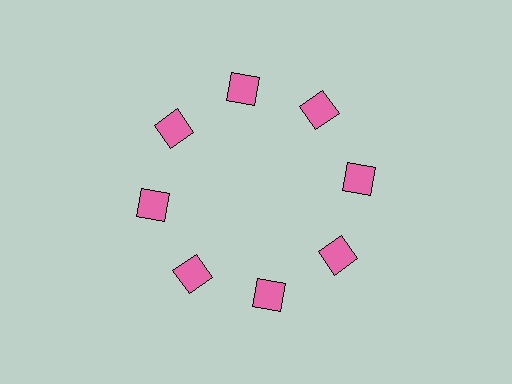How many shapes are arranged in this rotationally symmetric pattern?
There are 8 shapes, arranged in 8 groups of 1.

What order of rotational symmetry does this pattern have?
This pattern has 8-fold rotational symmetry.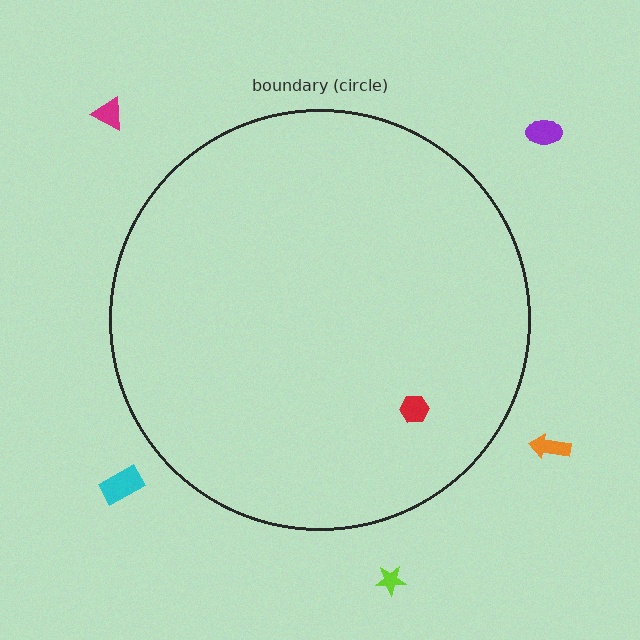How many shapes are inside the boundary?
1 inside, 5 outside.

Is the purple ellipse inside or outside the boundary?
Outside.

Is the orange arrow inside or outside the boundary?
Outside.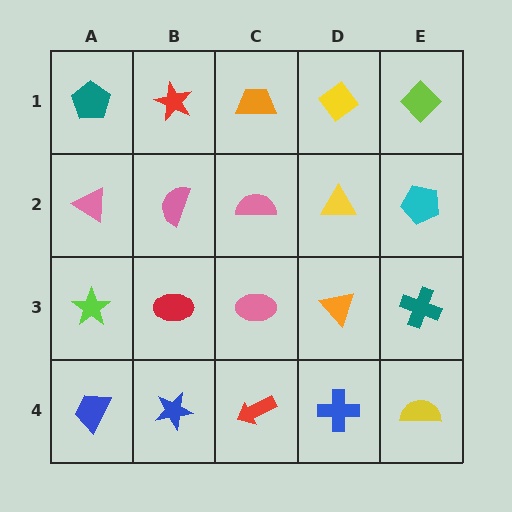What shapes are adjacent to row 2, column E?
A lime diamond (row 1, column E), a teal cross (row 3, column E), a yellow triangle (row 2, column D).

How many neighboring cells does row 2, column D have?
4.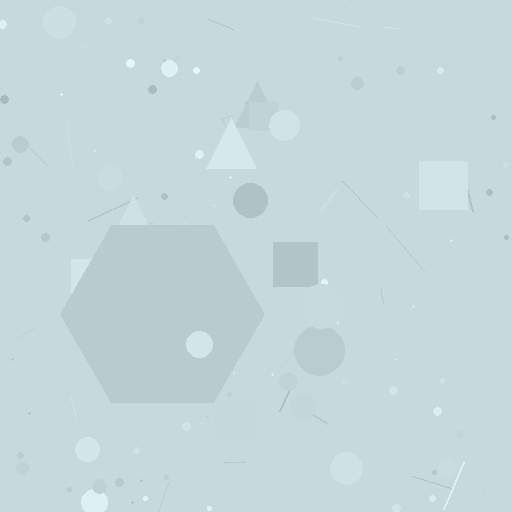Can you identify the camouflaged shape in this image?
The camouflaged shape is a hexagon.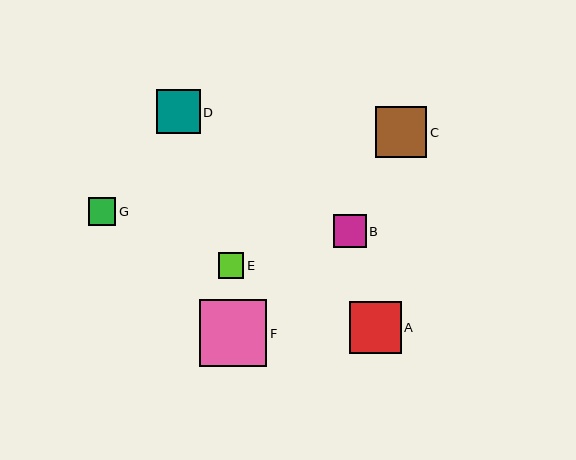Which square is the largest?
Square F is the largest with a size of approximately 67 pixels.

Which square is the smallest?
Square E is the smallest with a size of approximately 25 pixels.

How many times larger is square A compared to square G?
Square A is approximately 1.9 times the size of square G.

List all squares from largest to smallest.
From largest to smallest: F, A, C, D, B, G, E.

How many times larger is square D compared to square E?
Square D is approximately 1.7 times the size of square E.